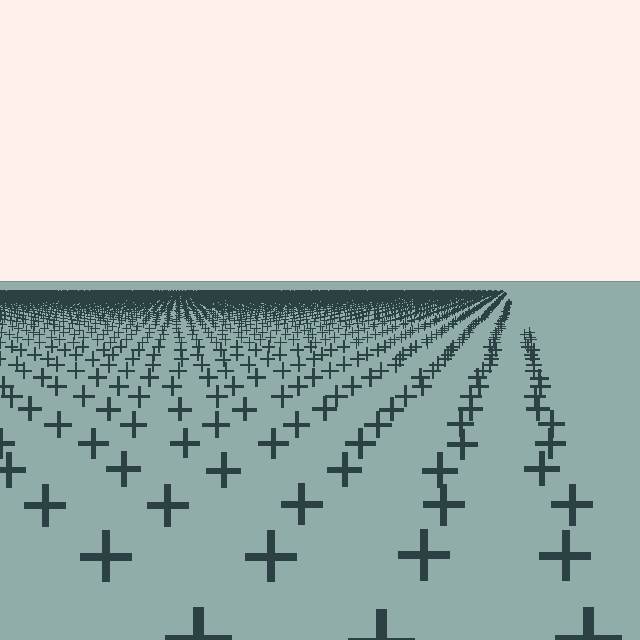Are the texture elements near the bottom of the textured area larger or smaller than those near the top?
Larger. Near the bottom, elements are closer to the viewer and appear at a bigger on-screen size.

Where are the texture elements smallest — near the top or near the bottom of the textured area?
Near the top.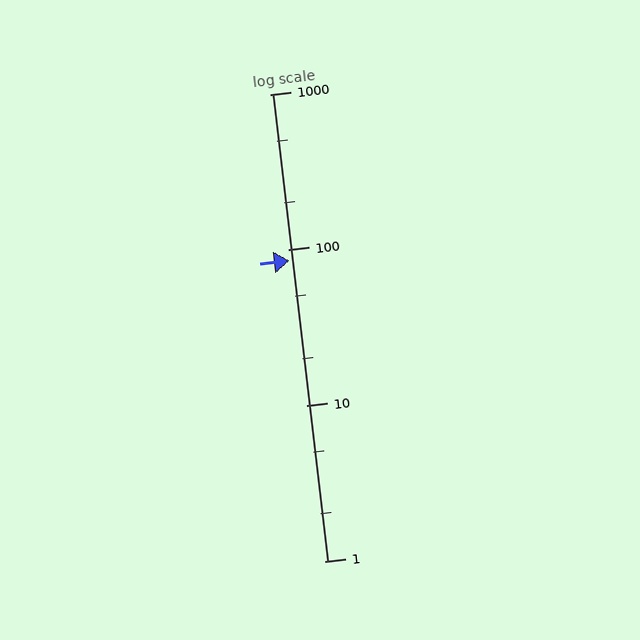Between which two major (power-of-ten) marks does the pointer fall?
The pointer is between 10 and 100.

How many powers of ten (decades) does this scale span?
The scale spans 3 decades, from 1 to 1000.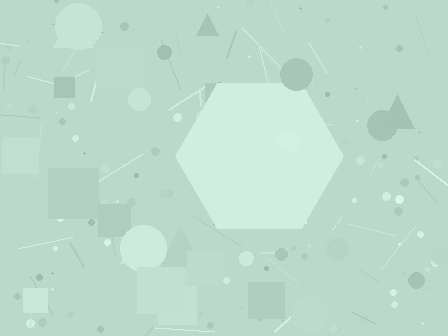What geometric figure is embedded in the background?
A hexagon is embedded in the background.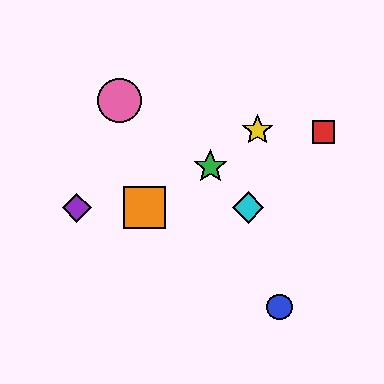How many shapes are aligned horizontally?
3 shapes (the purple diamond, the orange square, the cyan diamond) are aligned horizontally.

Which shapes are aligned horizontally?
The purple diamond, the orange square, the cyan diamond are aligned horizontally.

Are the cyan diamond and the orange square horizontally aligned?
Yes, both are at y≈208.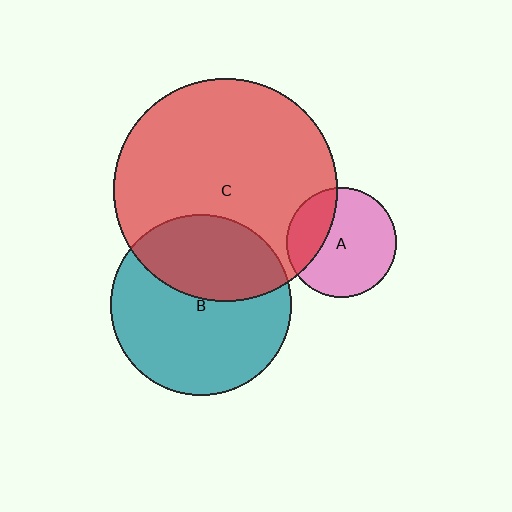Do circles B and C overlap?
Yes.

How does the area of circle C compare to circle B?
Approximately 1.5 times.